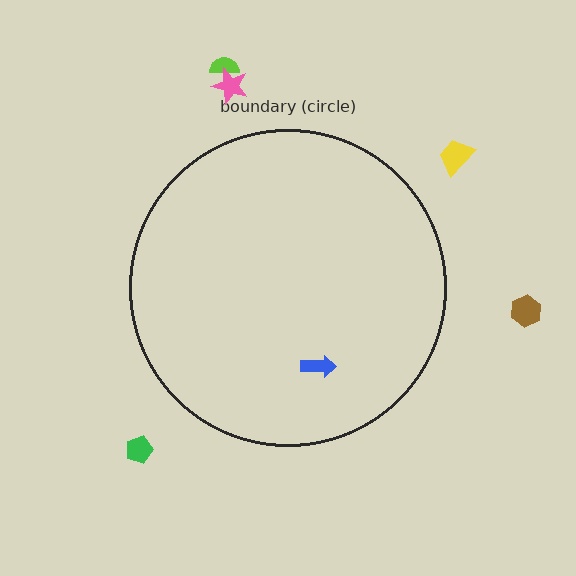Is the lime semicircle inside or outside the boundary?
Outside.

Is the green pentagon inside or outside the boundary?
Outside.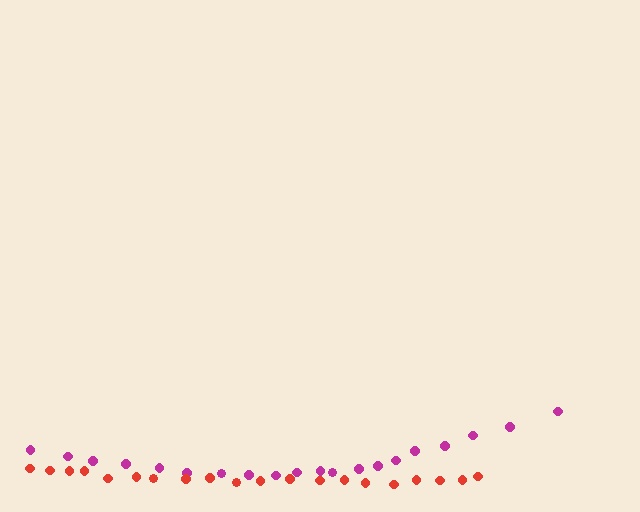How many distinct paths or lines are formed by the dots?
There are 2 distinct paths.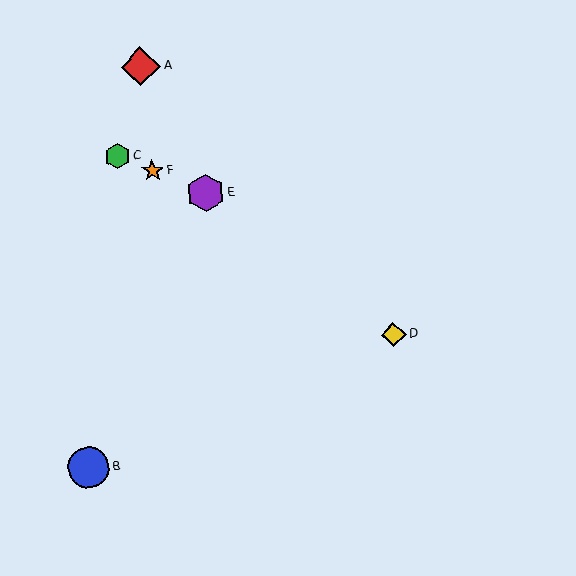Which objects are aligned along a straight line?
Objects C, E, F are aligned along a straight line.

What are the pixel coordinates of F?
Object F is at (153, 171).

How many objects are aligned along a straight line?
3 objects (C, E, F) are aligned along a straight line.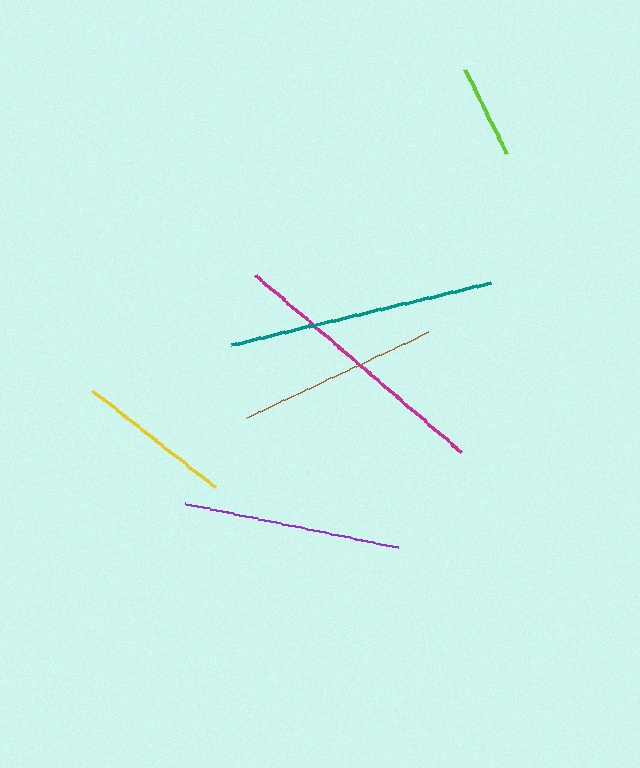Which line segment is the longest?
The magenta line is the longest at approximately 271 pixels.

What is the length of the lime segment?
The lime segment is approximately 94 pixels long.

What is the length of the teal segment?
The teal segment is approximately 267 pixels long.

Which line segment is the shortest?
The lime line is the shortest at approximately 94 pixels.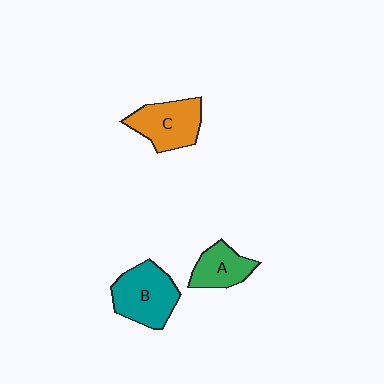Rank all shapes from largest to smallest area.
From largest to smallest: B (teal), C (orange), A (green).